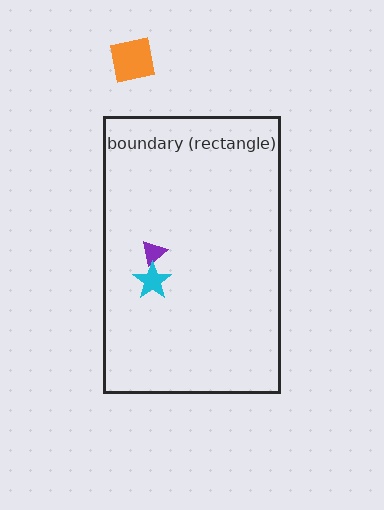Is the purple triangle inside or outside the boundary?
Inside.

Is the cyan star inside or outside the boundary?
Inside.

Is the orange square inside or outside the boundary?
Outside.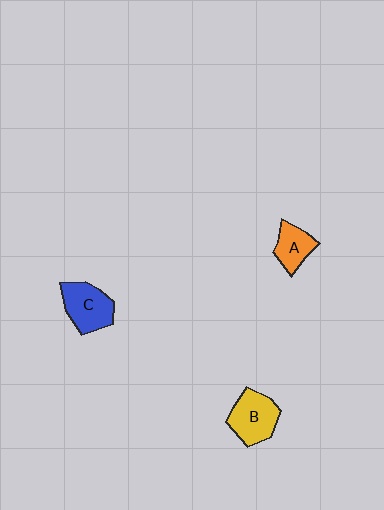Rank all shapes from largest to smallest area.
From largest to smallest: B (yellow), C (blue), A (orange).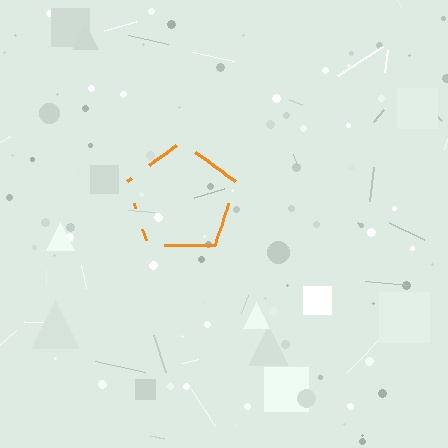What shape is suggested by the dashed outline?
The dashed outline suggests a pentagon.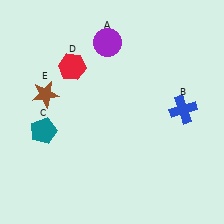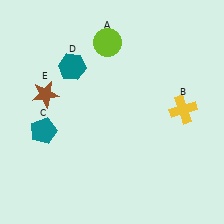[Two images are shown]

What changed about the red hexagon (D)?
In Image 1, D is red. In Image 2, it changed to teal.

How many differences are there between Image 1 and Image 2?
There are 3 differences between the two images.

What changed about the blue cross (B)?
In Image 1, B is blue. In Image 2, it changed to yellow.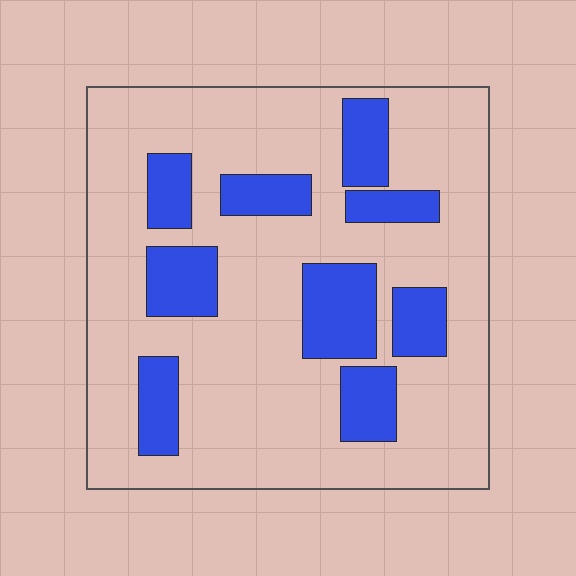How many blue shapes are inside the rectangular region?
9.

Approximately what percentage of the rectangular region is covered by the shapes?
Approximately 25%.